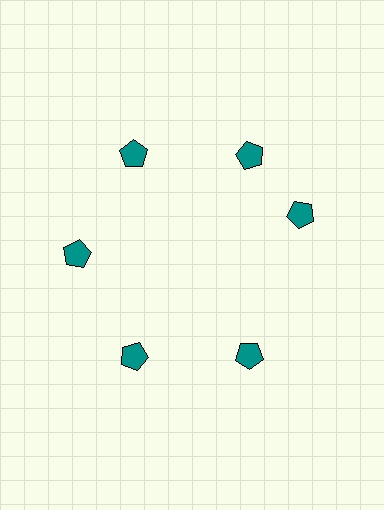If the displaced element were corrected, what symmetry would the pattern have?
It would have 6-fold rotational symmetry — the pattern would map onto itself every 60 degrees.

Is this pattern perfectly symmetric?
No. The 6 teal pentagons are arranged in a ring, but one element near the 3 o'clock position is rotated out of alignment along the ring, breaking the 6-fold rotational symmetry.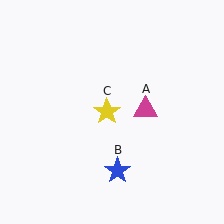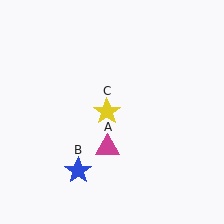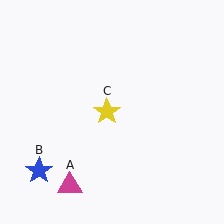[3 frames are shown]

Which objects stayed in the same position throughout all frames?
Yellow star (object C) remained stationary.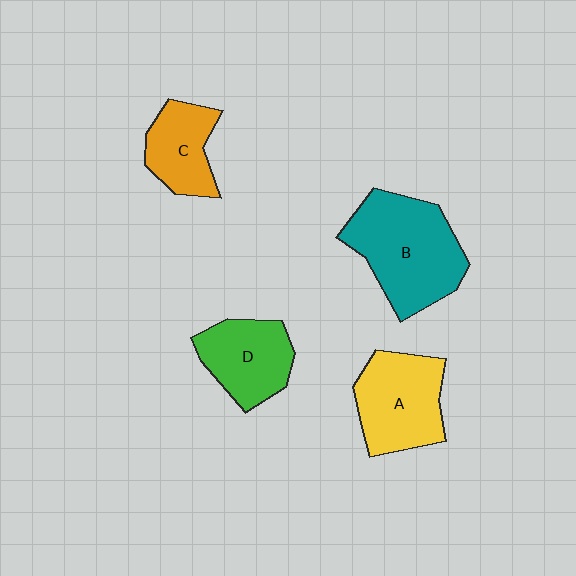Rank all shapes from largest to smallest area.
From largest to smallest: B (teal), A (yellow), D (green), C (orange).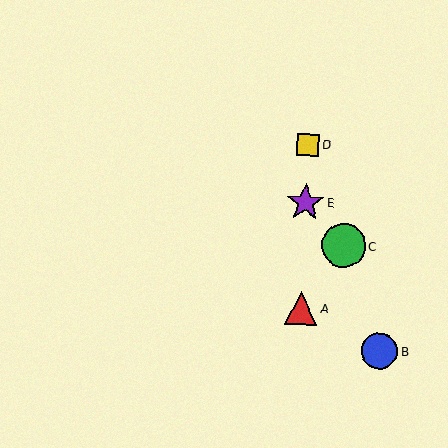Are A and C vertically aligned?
No, A is at x≈301 and C is at x≈343.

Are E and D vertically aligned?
Yes, both are at x≈305.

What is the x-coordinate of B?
Object B is at x≈379.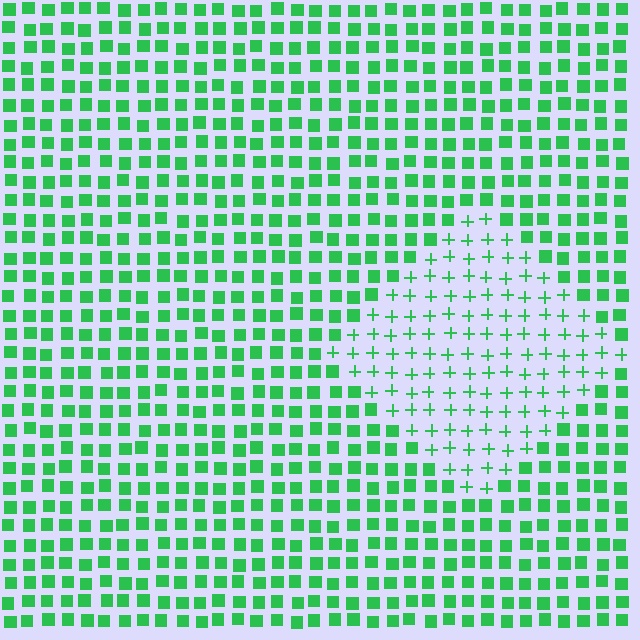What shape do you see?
I see a diamond.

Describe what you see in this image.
The image is filled with small green elements arranged in a uniform grid. A diamond-shaped region contains plus signs, while the surrounding area contains squares. The boundary is defined purely by the change in element shape.